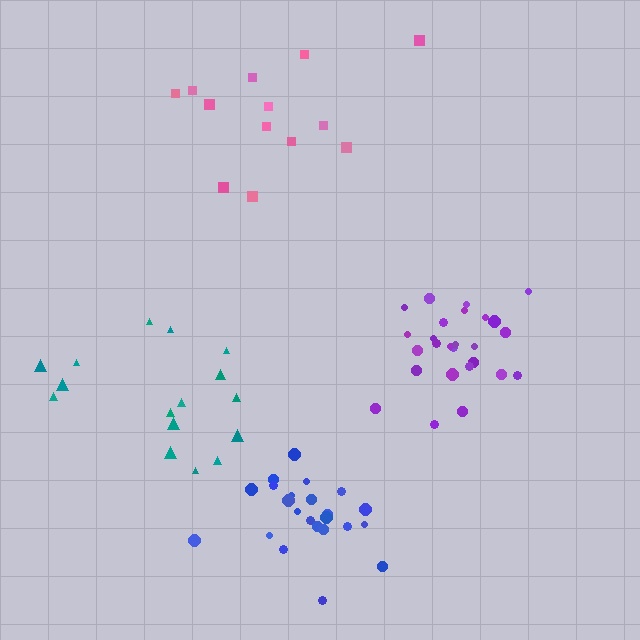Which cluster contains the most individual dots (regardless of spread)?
Purple (26).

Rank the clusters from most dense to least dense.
purple, blue, teal, pink.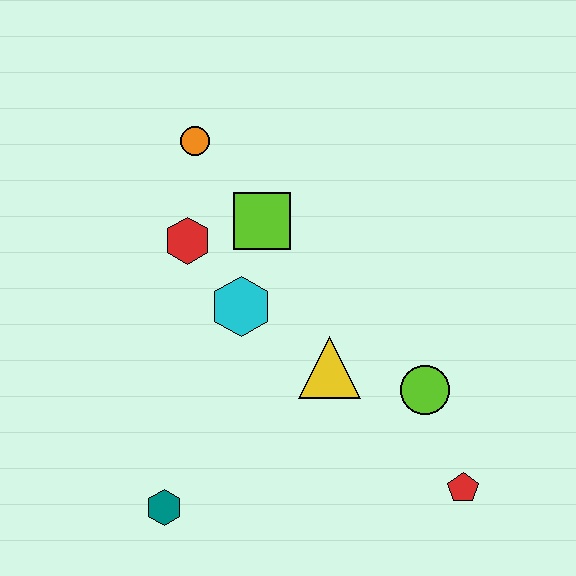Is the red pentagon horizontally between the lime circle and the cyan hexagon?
No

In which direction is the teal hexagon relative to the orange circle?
The teal hexagon is below the orange circle.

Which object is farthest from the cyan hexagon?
The red pentagon is farthest from the cyan hexagon.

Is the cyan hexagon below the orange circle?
Yes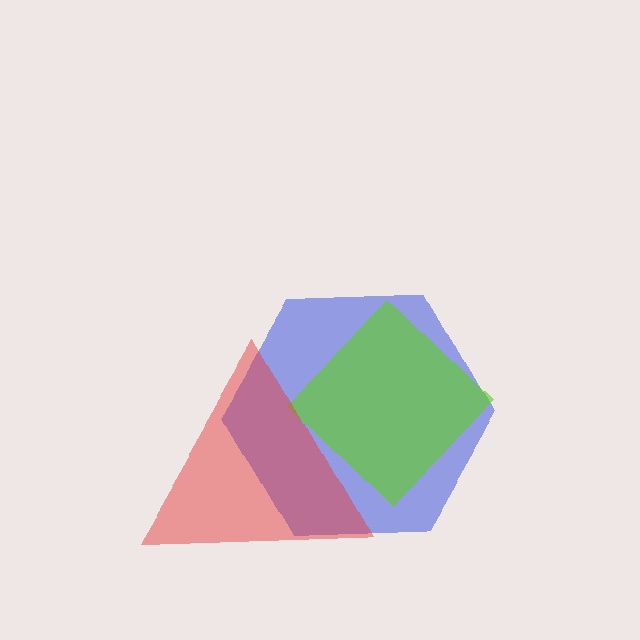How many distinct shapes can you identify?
There are 3 distinct shapes: a blue hexagon, a lime diamond, a red triangle.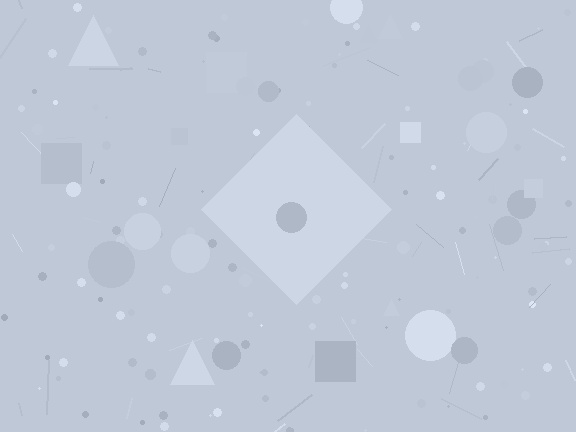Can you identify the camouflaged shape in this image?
The camouflaged shape is a diamond.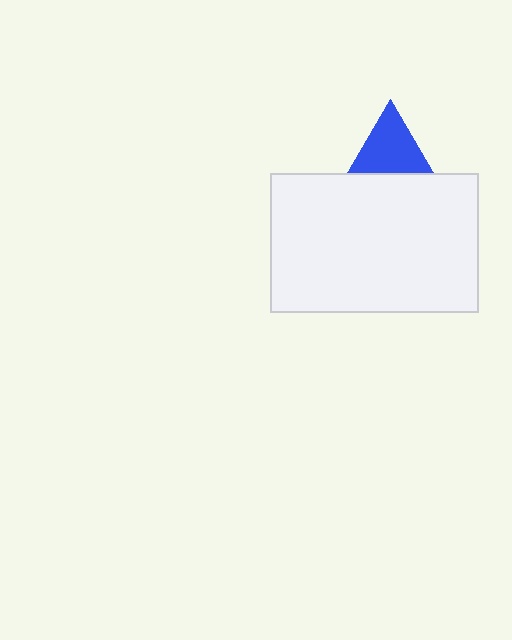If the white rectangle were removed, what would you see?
You would see the complete blue triangle.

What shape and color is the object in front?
The object in front is a white rectangle.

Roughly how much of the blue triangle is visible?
Most of it is visible (roughly 68%).